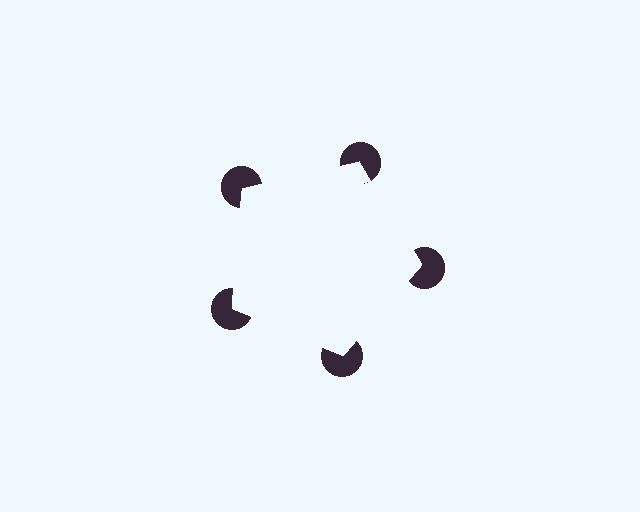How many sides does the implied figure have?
5 sides.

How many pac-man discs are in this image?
There are 5 — one at each vertex of the illusory pentagon.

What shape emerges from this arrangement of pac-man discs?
An illusory pentagon — its edges are inferred from the aligned wedge cuts in the pac-man discs, not physically drawn.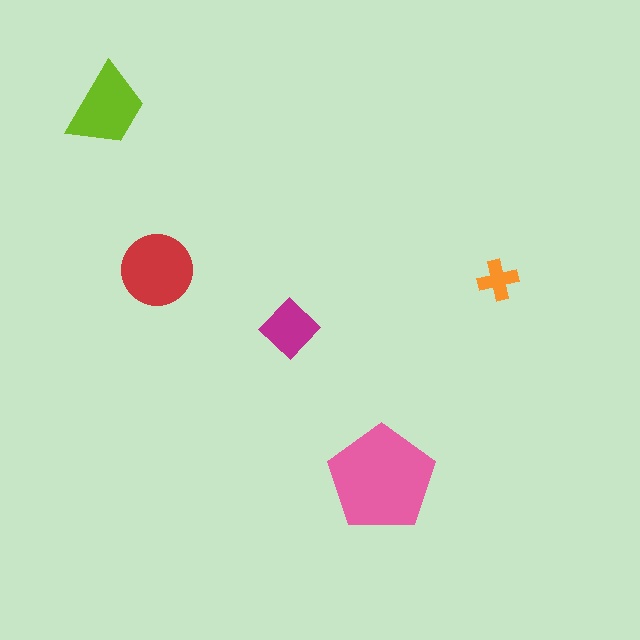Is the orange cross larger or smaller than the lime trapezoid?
Smaller.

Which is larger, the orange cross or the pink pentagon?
The pink pentagon.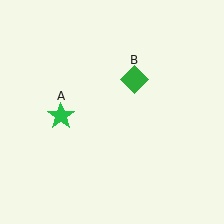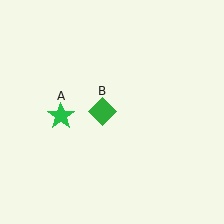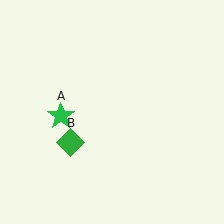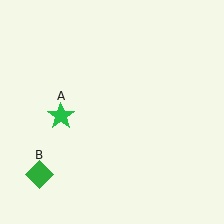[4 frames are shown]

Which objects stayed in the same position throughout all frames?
Green star (object A) remained stationary.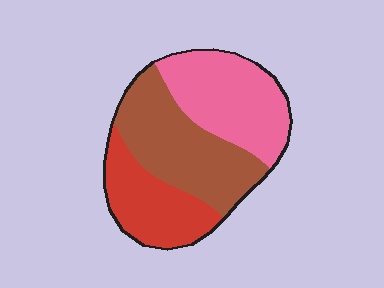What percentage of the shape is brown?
Brown takes up about three eighths (3/8) of the shape.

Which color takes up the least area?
Red, at roughly 25%.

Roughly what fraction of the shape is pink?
Pink takes up between a quarter and a half of the shape.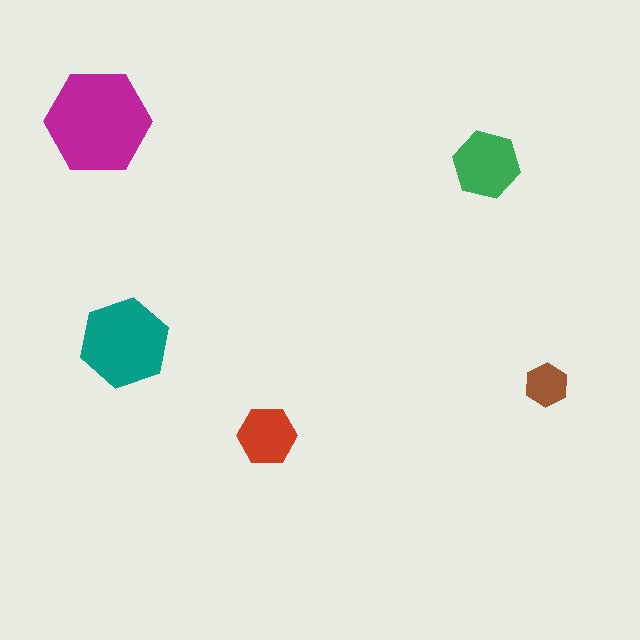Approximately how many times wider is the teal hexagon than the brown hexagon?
About 2 times wider.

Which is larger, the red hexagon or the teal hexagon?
The teal one.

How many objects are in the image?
There are 5 objects in the image.